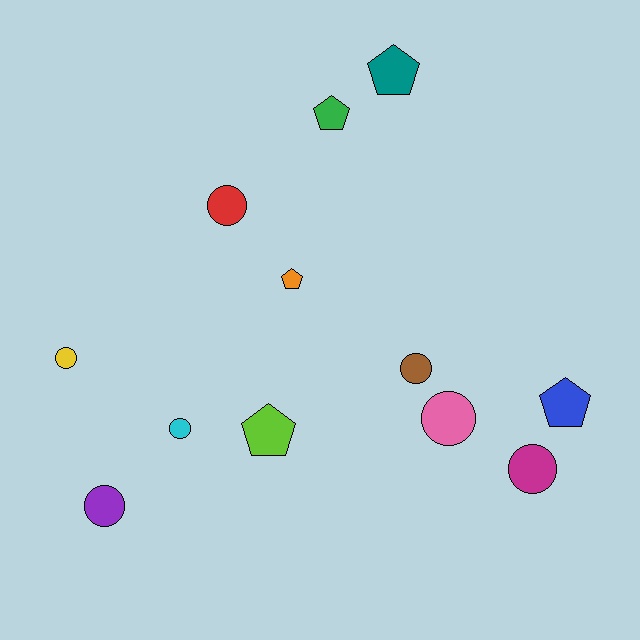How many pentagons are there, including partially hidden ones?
There are 5 pentagons.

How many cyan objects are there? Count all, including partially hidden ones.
There is 1 cyan object.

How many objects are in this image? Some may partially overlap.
There are 12 objects.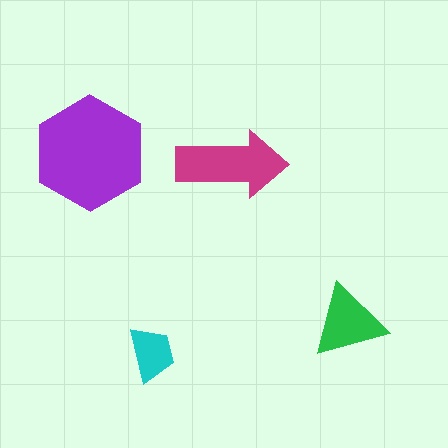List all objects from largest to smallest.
The purple hexagon, the magenta arrow, the green triangle, the cyan trapezoid.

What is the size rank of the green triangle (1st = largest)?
3rd.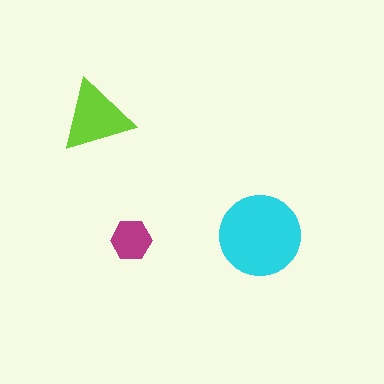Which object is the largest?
The cyan circle.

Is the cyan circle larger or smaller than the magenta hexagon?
Larger.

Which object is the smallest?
The magenta hexagon.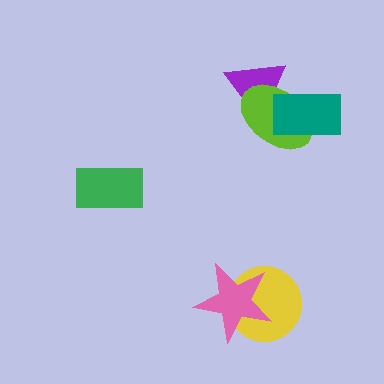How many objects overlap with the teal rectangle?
2 objects overlap with the teal rectangle.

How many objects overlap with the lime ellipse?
2 objects overlap with the lime ellipse.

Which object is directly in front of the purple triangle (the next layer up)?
The lime ellipse is directly in front of the purple triangle.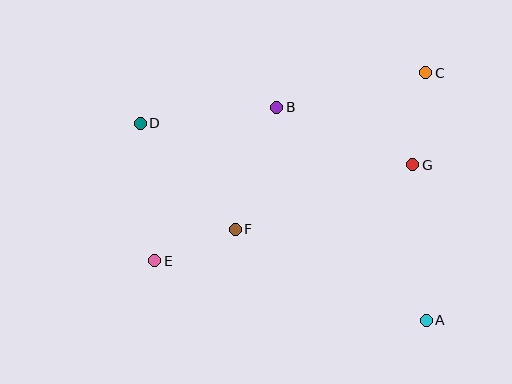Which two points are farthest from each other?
Points A and D are farthest from each other.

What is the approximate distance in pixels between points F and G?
The distance between F and G is approximately 189 pixels.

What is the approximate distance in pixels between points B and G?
The distance between B and G is approximately 148 pixels.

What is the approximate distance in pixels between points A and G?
The distance between A and G is approximately 156 pixels.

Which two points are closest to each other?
Points E and F are closest to each other.